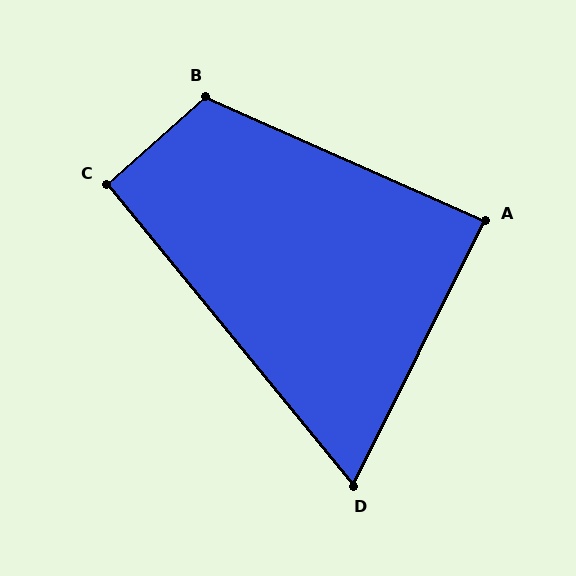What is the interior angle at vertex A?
Approximately 87 degrees (approximately right).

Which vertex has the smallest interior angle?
D, at approximately 66 degrees.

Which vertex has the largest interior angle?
B, at approximately 114 degrees.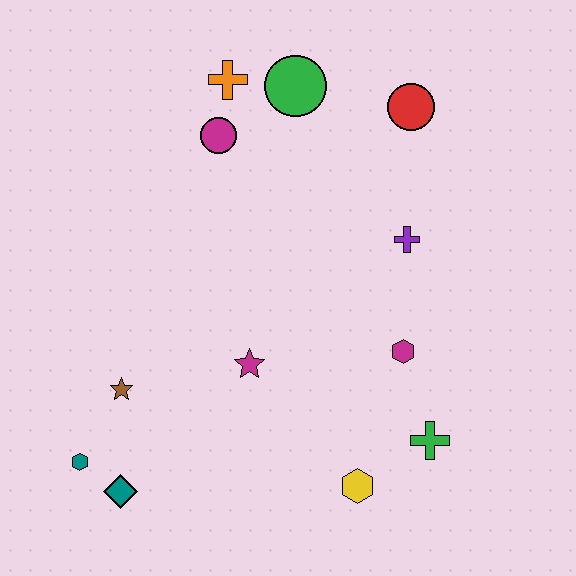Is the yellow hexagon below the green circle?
Yes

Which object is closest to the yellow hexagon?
The green cross is closest to the yellow hexagon.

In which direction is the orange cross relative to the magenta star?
The orange cross is above the magenta star.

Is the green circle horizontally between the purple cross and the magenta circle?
Yes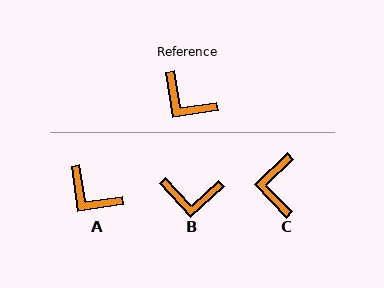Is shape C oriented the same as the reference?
No, it is off by about 55 degrees.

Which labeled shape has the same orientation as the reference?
A.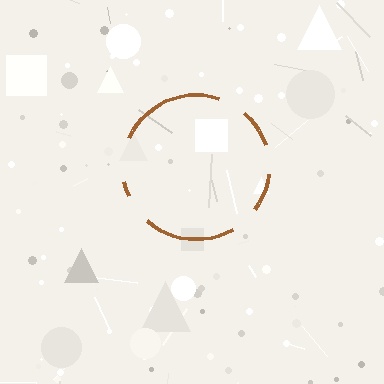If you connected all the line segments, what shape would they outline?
They would outline a circle.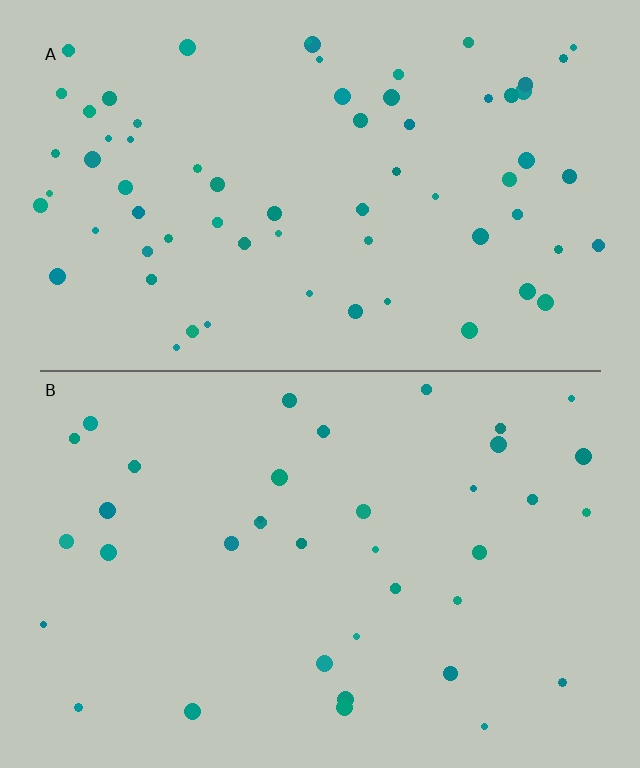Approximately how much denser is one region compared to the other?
Approximately 1.8× — region A over region B.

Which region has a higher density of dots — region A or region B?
A (the top).